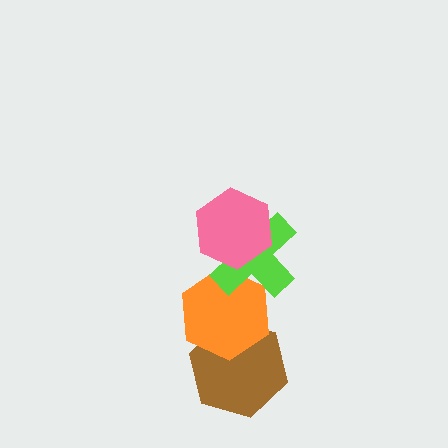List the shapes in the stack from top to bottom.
From top to bottom: the pink hexagon, the lime cross, the orange hexagon, the brown hexagon.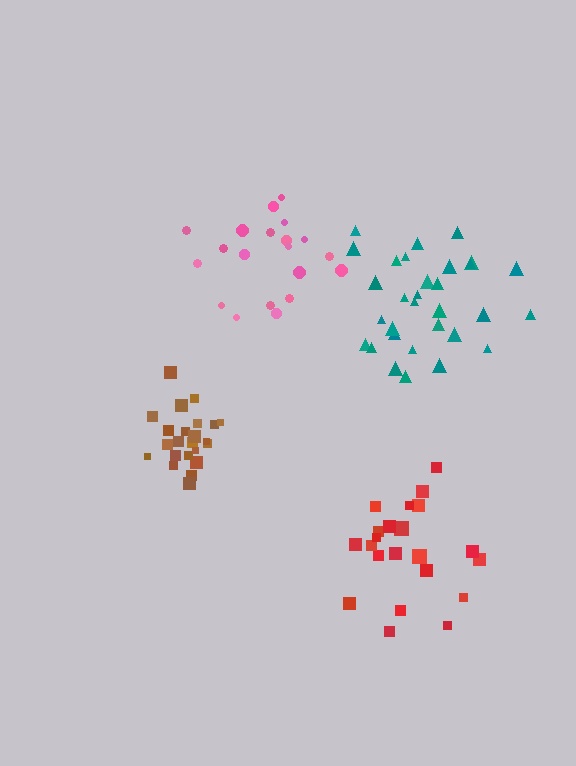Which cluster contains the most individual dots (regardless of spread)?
Teal (31).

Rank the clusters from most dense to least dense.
brown, pink, teal, red.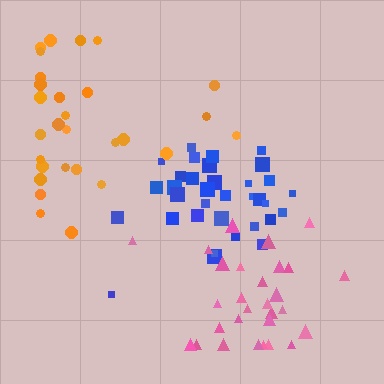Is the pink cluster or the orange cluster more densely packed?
Pink.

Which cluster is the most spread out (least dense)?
Orange.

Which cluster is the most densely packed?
Blue.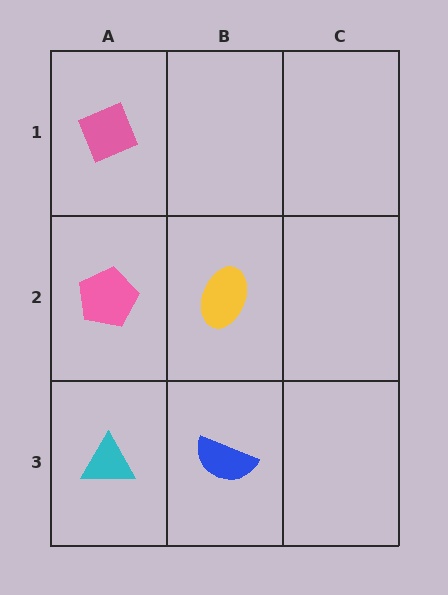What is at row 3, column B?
A blue semicircle.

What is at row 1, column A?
A pink diamond.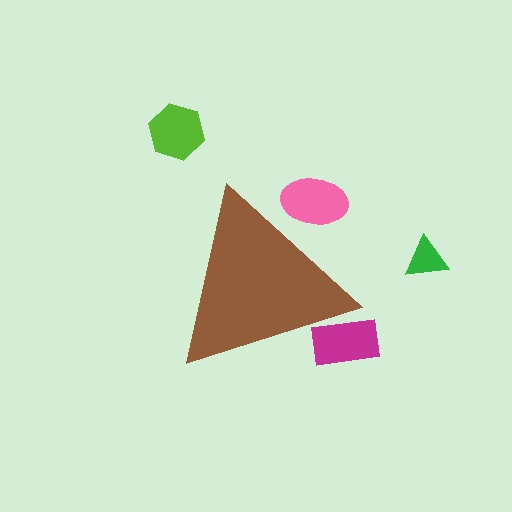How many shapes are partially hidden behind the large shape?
2 shapes are partially hidden.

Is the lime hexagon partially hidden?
No, the lime hexagon is fully visible.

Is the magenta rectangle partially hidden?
Yes, the magenta rectangle is partially hidden behind the brown triangle.